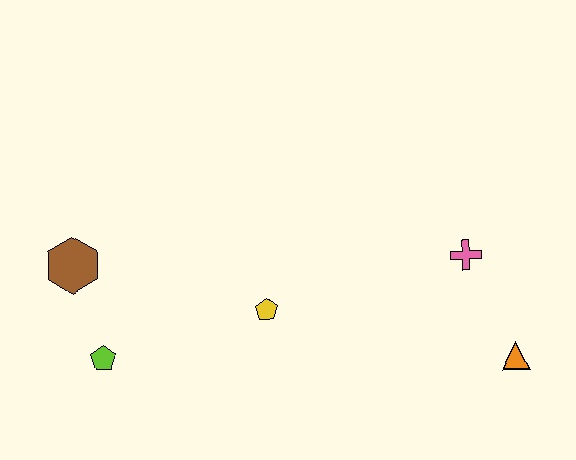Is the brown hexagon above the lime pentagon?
Yes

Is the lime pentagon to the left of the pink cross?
Yes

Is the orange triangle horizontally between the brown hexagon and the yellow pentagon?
No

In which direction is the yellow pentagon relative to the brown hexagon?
The yellow pentagon is to the right of the brown hexagon.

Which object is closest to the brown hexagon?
The lime pentagon is closest to the brown hexagon.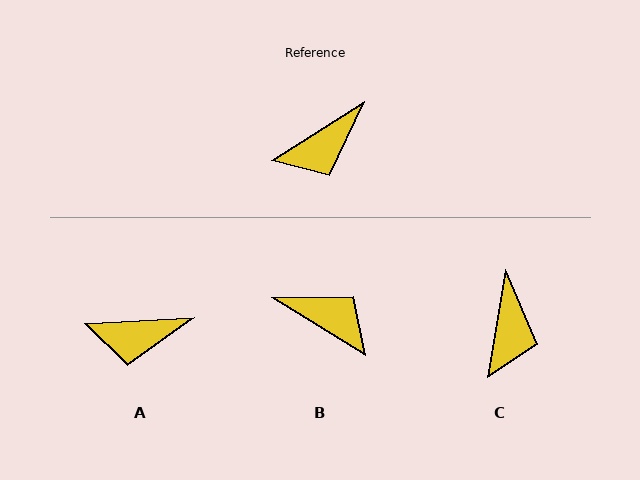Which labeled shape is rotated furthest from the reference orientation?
B, about 116 degrees away.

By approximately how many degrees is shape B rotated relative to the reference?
Approximately 116 degrees counter-clockwise.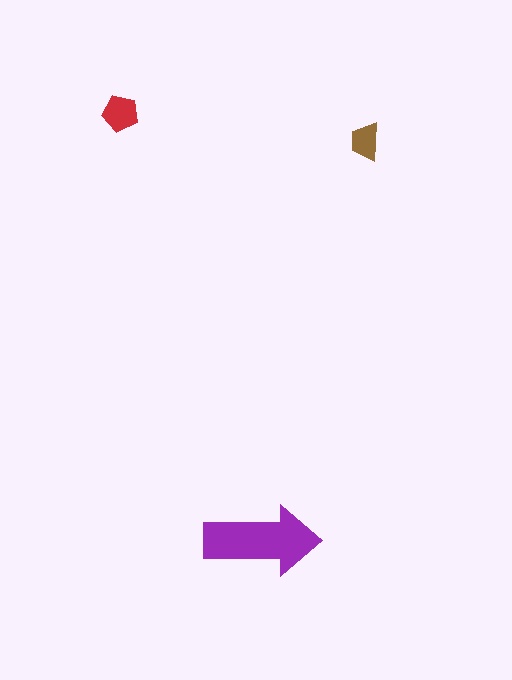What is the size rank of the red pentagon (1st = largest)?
2nd.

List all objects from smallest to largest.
The brown trapezoid, the red pentagon, the purple arrow.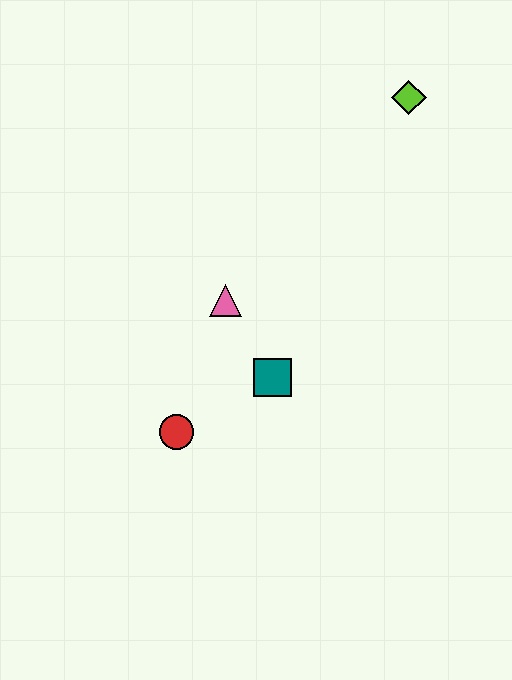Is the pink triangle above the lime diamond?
No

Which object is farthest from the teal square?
The lime diamond is farthest from the teal square.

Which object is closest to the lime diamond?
The pink triangle is closest to the lime diamond.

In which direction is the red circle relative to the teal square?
The red circle is to the left of the teal square.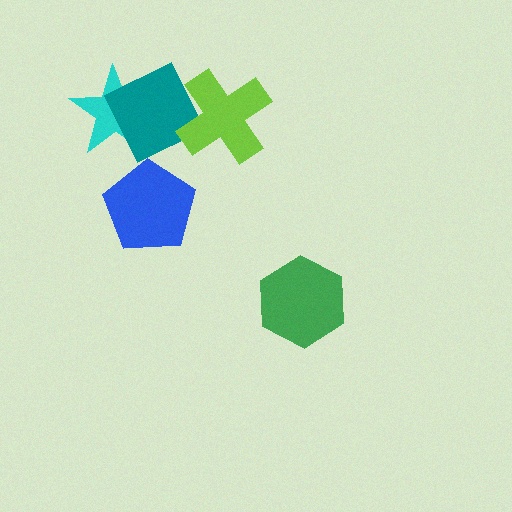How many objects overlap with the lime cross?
1 object overlaps with the lime cross.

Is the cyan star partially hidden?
Yes, it is partially covered by another shape.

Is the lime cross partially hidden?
No, no other shape covers it.